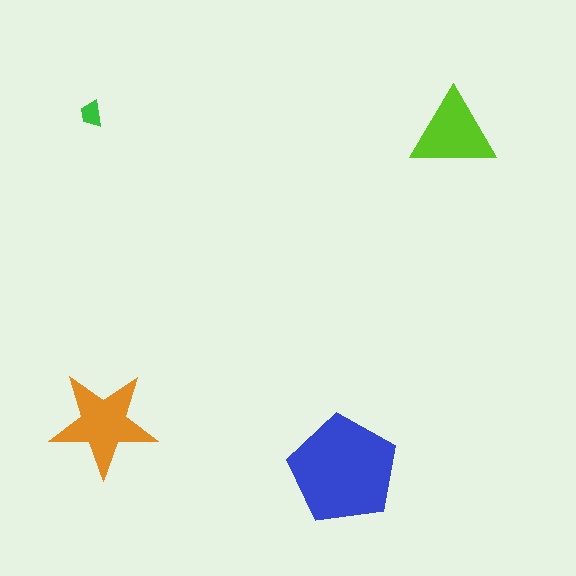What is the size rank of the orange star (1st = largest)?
2nd.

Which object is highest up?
The green trapezoid is topmost.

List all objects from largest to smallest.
The blue pentagon, the orange star, the lime triangle, the green trapezoid.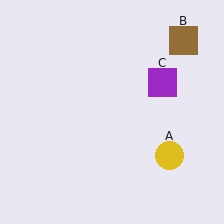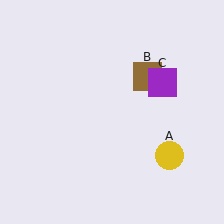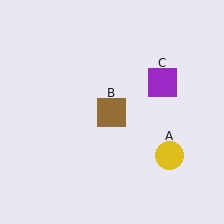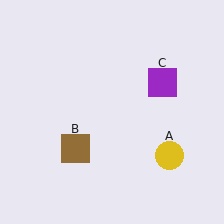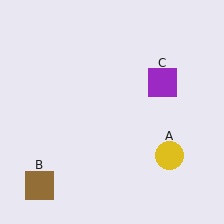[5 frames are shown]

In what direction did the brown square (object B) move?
The brown square (object B) moved down and to the left.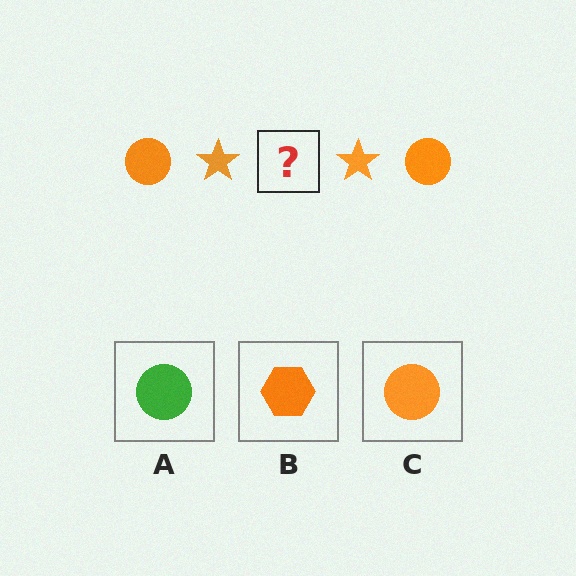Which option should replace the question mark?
Option C.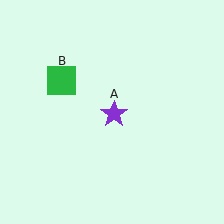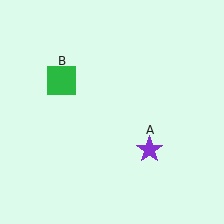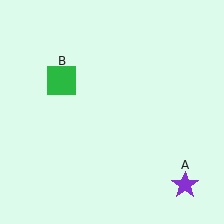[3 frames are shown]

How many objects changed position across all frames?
1 object changed position: purple star (object A).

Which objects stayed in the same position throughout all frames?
Green square (object B) remained stationary.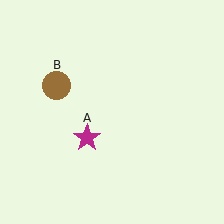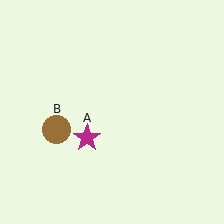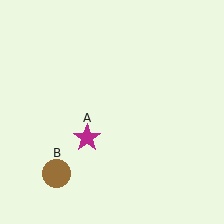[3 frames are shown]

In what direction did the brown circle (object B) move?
The brown circle (object B) moved down.